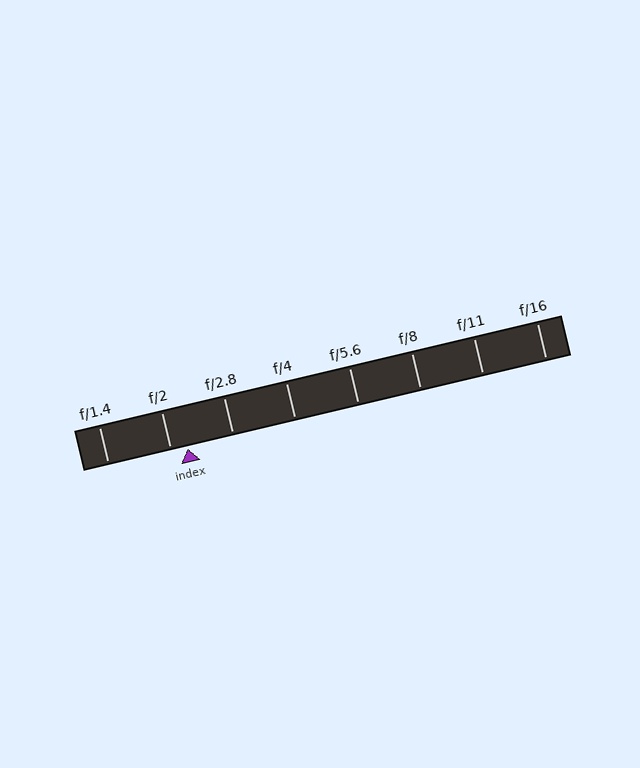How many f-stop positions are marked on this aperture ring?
There are 8 f-stop positions marked.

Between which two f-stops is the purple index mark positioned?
The index mark is between f/2 and f/2.8.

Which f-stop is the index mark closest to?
The index mark is closest to f/2.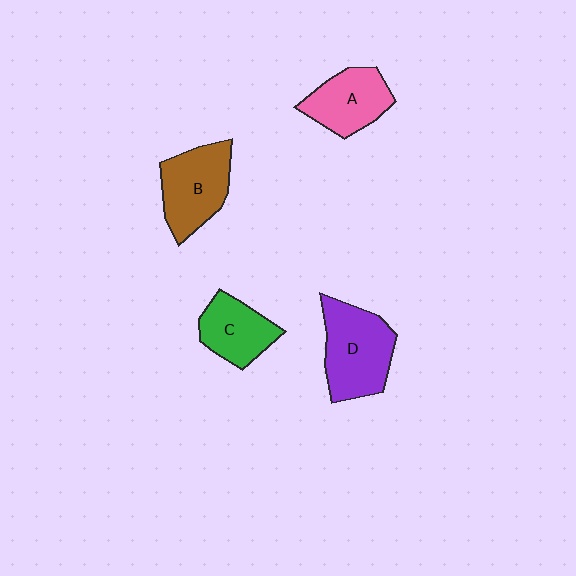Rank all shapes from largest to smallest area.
From largest to smallest: D (purple), B (brown), A (pink), C (green).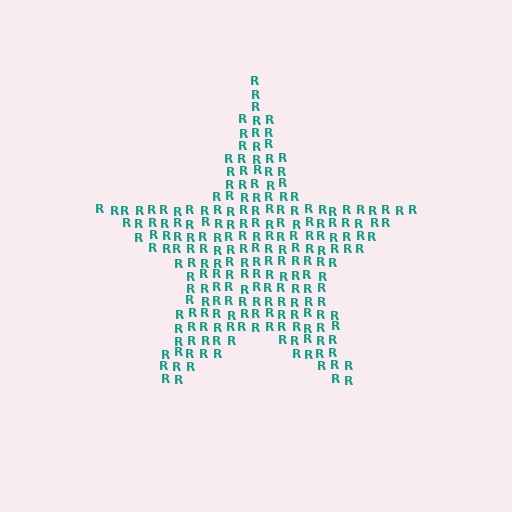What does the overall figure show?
The overall figure shows a star.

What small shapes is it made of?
It is made of small letter R's.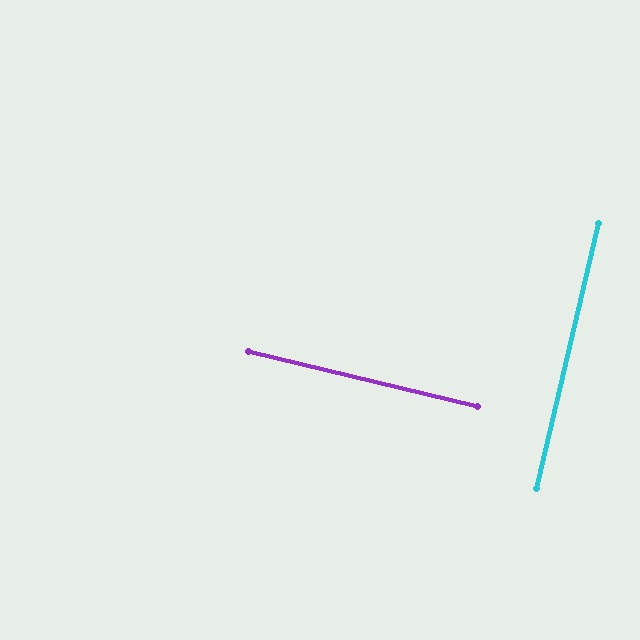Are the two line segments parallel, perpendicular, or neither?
Perpendicular — they meet at approximately 89°.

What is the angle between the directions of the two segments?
Approximately 89 degrees.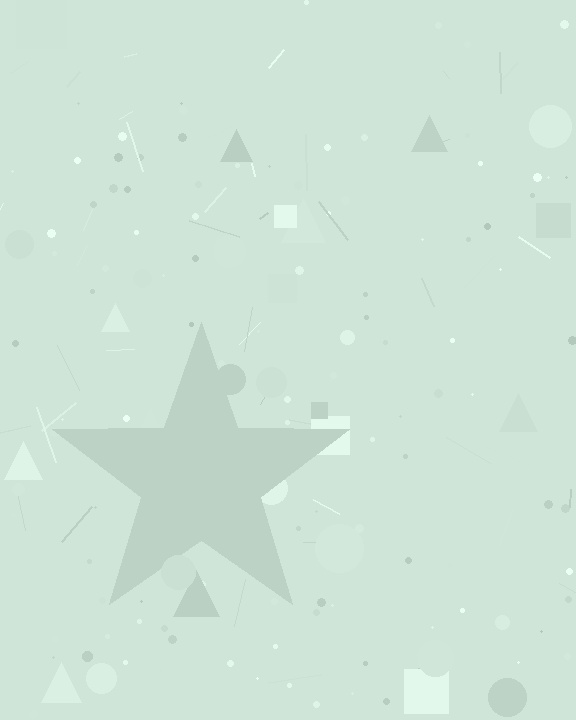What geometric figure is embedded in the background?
A star is embedded in the background.